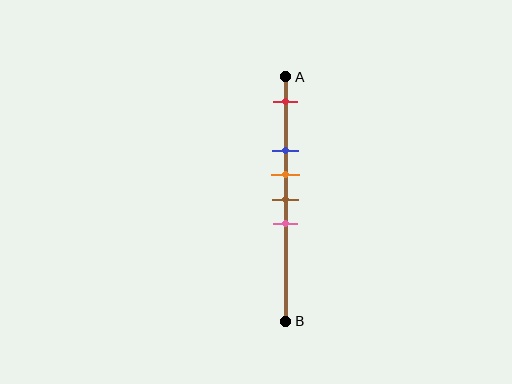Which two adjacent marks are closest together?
The orange and brown marks are the closest adjacent pair.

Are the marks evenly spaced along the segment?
No, the marks are not evenly spaced.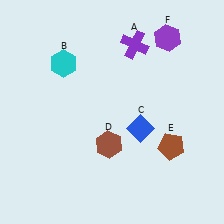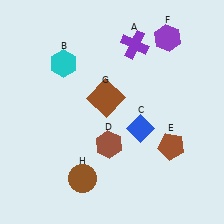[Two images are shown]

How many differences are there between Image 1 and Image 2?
There are 2 differences between the two images.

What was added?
A brown square (G), a brown circle (H) were added in Image 2.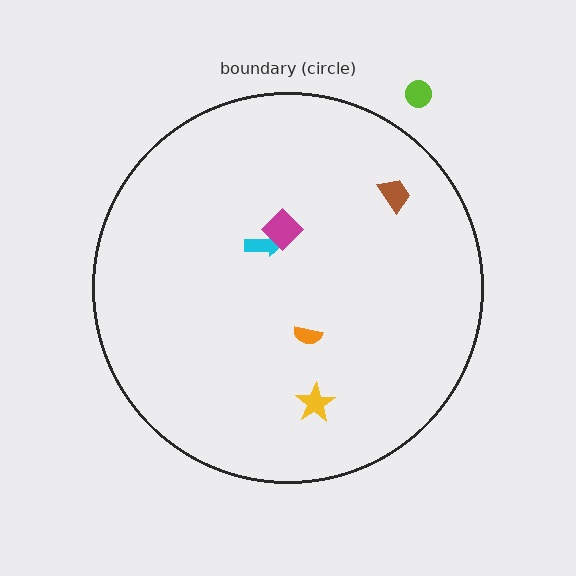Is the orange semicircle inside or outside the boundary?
Inside.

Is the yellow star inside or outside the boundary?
Inside.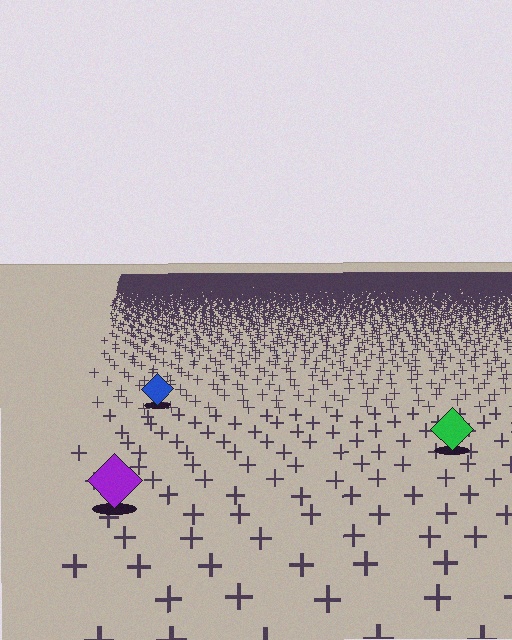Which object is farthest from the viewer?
The blue diamond is farthest from the viewer. It appears smaller and the ground texture around it is denser.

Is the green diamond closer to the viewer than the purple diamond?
No. The purple diamond is closer — you can tell from the texture gradient: the ground texture is coarser near it.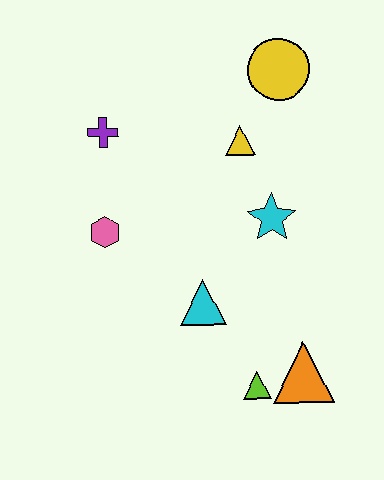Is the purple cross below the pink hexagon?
No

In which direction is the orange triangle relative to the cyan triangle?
The orange triangle is to the right of the cyan triangle.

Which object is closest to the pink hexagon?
The purple cross is closest to the pink hexagon.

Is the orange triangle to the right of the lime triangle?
Yes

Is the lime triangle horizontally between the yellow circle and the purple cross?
Yes